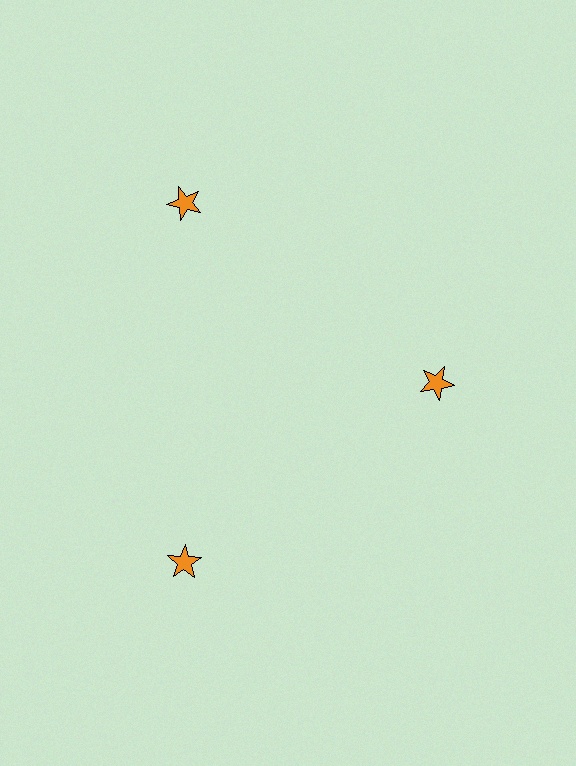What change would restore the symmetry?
The symmetry would be restored by moving it outward, back onto the ring so that all 3 stars sit at equal angles and equal distance from the center.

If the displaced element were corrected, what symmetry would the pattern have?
It would have 3-fold rotational symmetry — the pattern would map onto itself every 120 degrees.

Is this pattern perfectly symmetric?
No. The 3 orange stars are arranged in a ring, but one element near the 3 o'clock position is pulled inward toward the center, breaking the 3-fold rotational symmetry.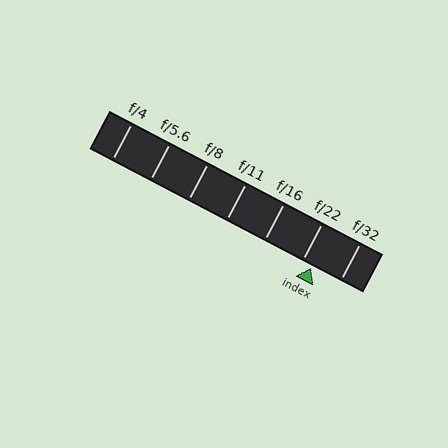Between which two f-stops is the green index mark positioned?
The index mark is between f/22 and f/32.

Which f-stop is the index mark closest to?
The index mark is closest to f/22.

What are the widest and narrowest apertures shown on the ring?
The widest aperture shown is f/4 and the narrowest is f/32.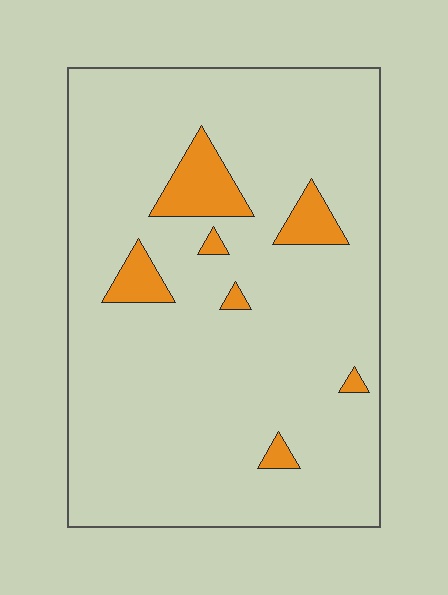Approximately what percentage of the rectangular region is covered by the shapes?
Approximately 10%.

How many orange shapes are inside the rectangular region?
7.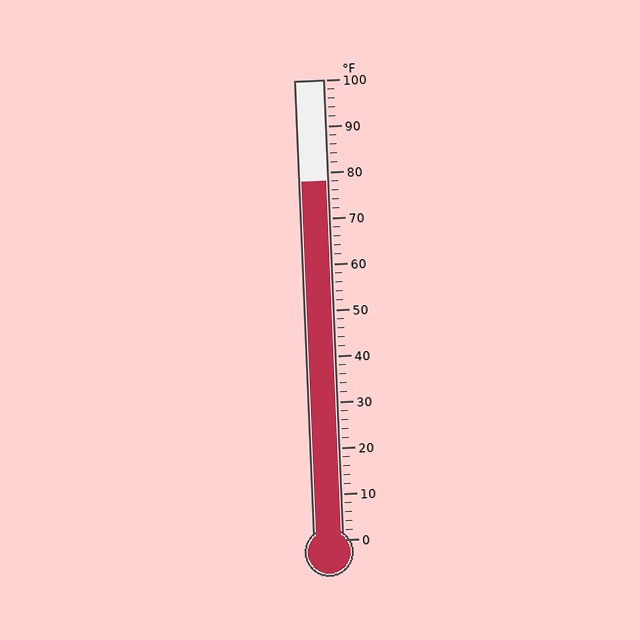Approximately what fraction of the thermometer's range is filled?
The thermometer is filled to approximately 80% of its range.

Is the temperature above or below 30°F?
The temperature is above 30°F.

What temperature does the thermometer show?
The thermometer shows approximately 78°F.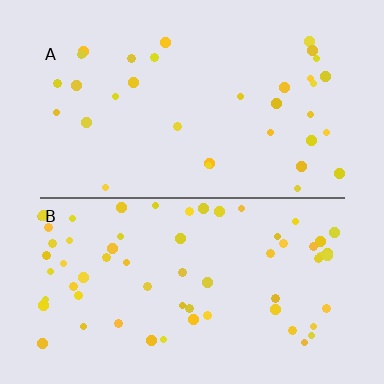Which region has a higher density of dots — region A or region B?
B (the bottom).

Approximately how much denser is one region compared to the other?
Approximately 1.9× — region B over region A.